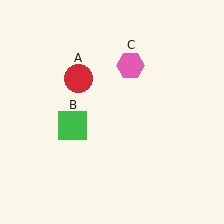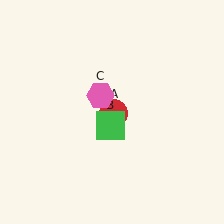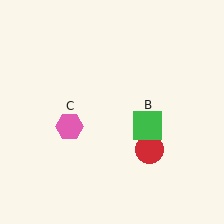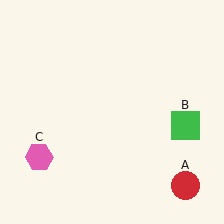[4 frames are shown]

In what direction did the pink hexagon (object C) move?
The pink hexagon (object C) moved down and to the left.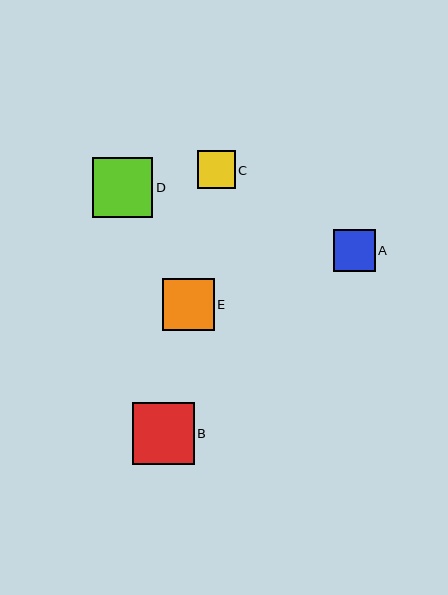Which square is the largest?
Square B is the largest with a size of approximately 62 pixels.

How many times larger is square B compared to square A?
Square B is approximately 1.5 times the size of square A.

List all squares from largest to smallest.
From largest to smallest: B, D, E, A, C.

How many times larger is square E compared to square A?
Square E is approximately 1.2 times the size of square A.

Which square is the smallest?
Square C is the smallest with a size of approximately 38 pixels.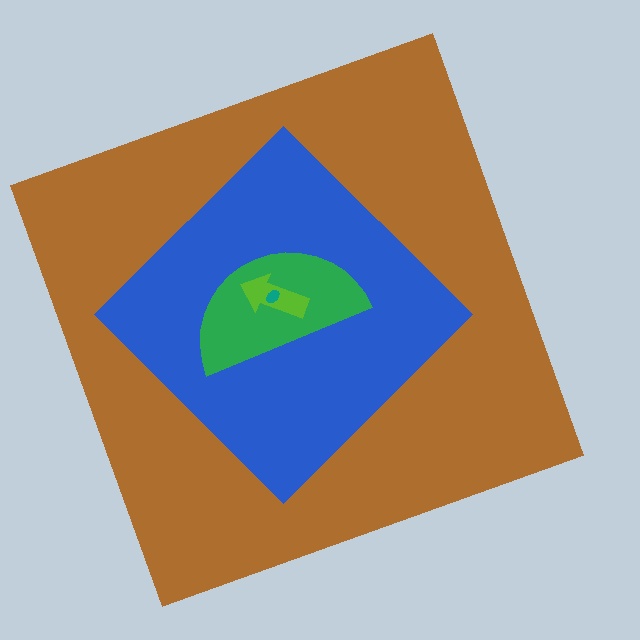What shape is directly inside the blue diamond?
The green semicircle.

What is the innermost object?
The teal ellipse.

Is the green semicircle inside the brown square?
Yes.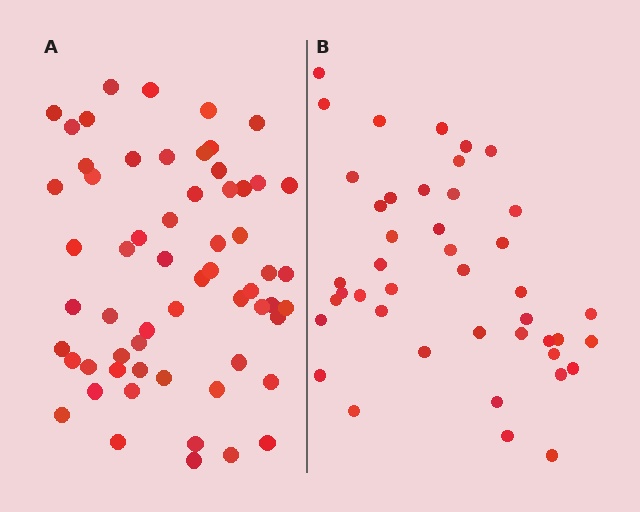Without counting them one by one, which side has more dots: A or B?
Region A (the left region) has more dots.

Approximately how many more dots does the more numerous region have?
Region A has approximately 15 more dots than region B.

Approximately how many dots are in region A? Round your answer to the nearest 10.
About 60 dots.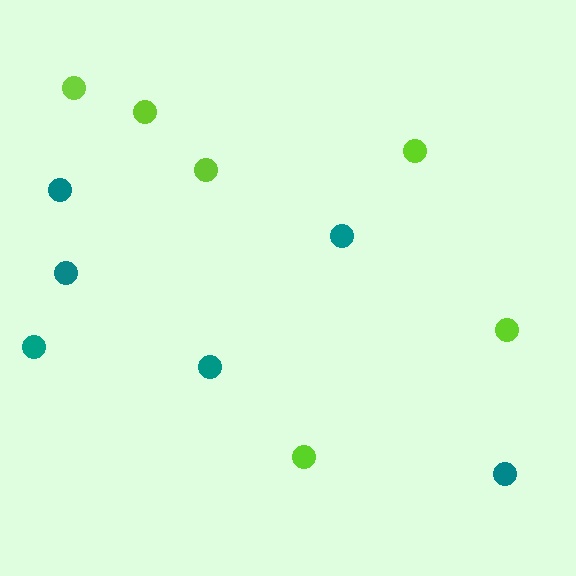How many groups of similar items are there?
There are 2 groups: one group of teal circles (6) and one group of lime circles (6).